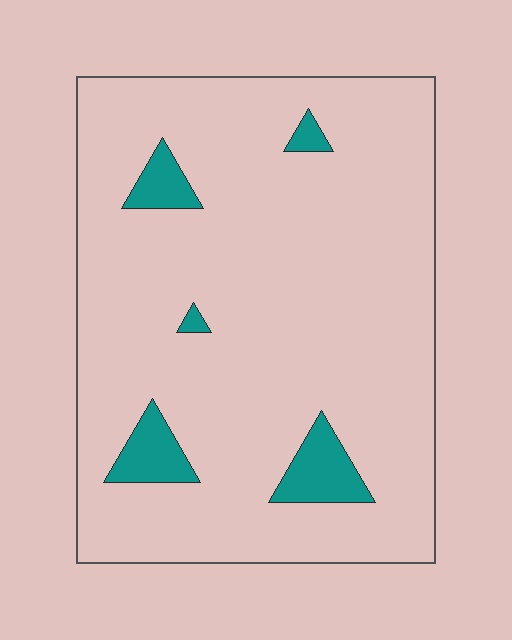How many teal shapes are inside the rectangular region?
5.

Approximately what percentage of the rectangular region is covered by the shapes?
Approximately 10%.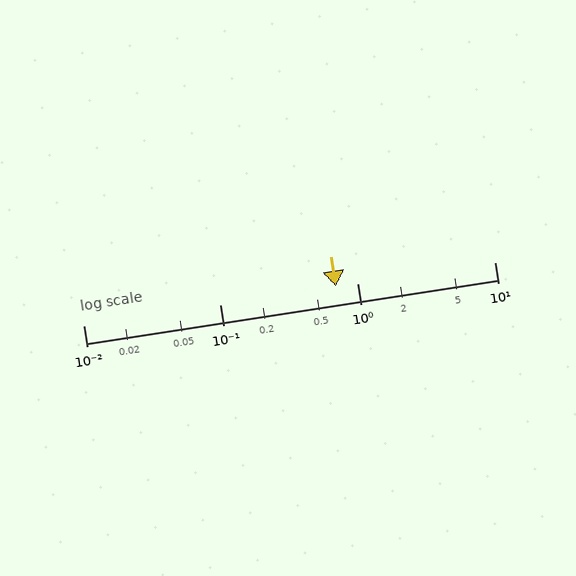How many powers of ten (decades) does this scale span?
The scale spans 3 decades, from 0.01 to 10.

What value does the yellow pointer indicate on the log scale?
The pointer indicates approximately 0.7.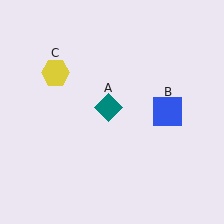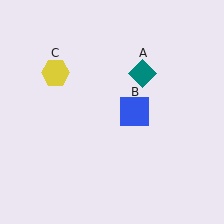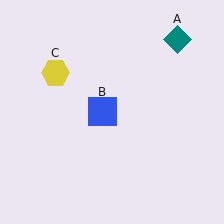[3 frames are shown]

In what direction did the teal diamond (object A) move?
The teal diamond (object A) moved up and to the right.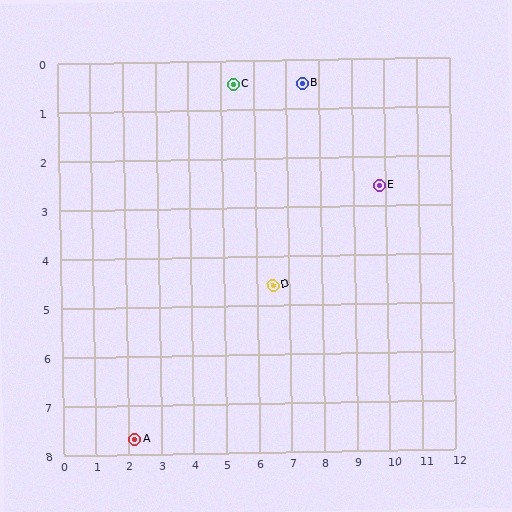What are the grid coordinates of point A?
Point A is at approximately (2.2, 7.7).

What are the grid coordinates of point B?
Point B is at approximately (7.5, 0.5).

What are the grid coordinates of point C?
Point C is at approximately (5.4, 0.5).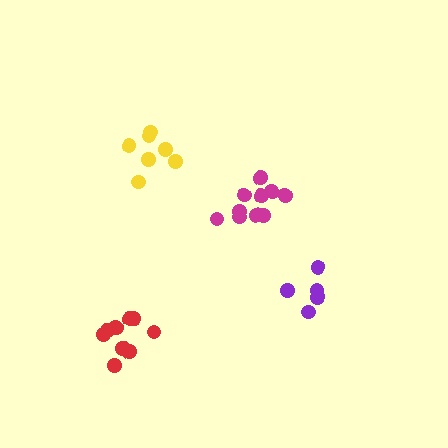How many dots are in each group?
Group 1: 10 dots, Group 2: 9 dots, Group 3: 5 dots, Group 4: 7 dots (31 total).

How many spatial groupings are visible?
There are 4 spatial groupings.